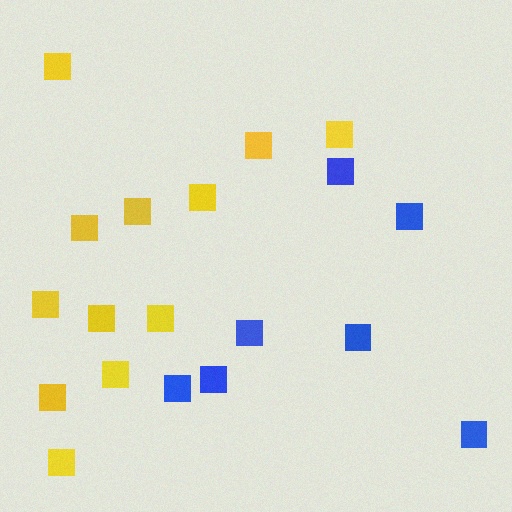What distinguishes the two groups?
There are 2 groups: one group of yellow squares (12) and one group of blue squares (7).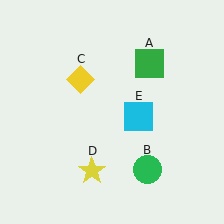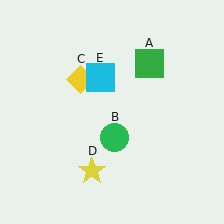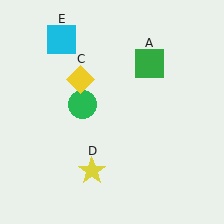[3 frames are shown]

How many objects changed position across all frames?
2 objects changed position: green circle (object B), cyan square (object E).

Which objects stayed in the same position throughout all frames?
Green square (object A) and yellow diamond (object C) and yellow star (object D) remained stationary.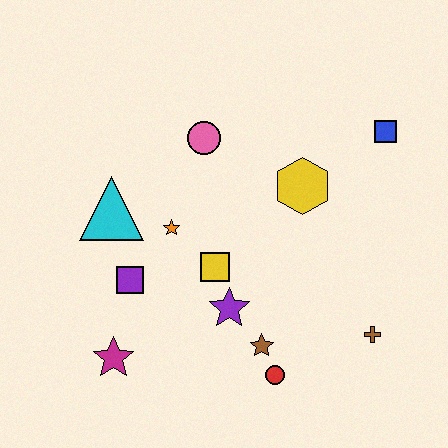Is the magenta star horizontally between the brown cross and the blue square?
No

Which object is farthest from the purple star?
The blue square is farthest from the purple star.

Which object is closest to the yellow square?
The purple star is closest to the yellow square.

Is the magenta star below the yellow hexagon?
Yes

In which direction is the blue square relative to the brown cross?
The blue square is above the brown cross.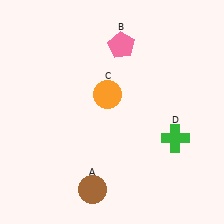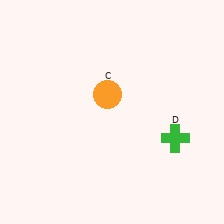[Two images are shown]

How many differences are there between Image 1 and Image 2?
There are 2 differences between the two images.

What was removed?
The brown circle (A), the pink pentagon (B) were removed in Image 2.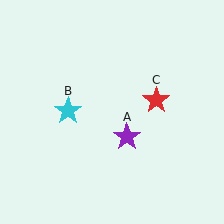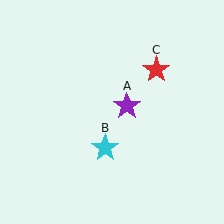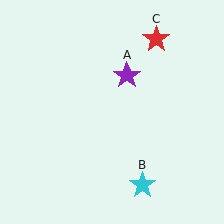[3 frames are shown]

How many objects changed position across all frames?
3 objects changed position: purple star (object A), cyan star (object B), red star (object C).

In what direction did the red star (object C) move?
The red star (object C) moved up.